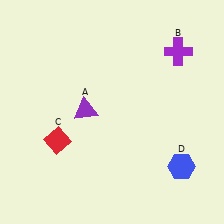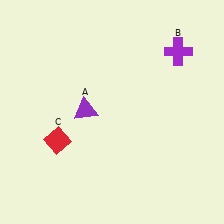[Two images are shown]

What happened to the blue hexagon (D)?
The blue hexagon (D) was removed in Image 2. It was in the bottom-right area of Image 1.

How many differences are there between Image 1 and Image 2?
There is 1 difference between the two images.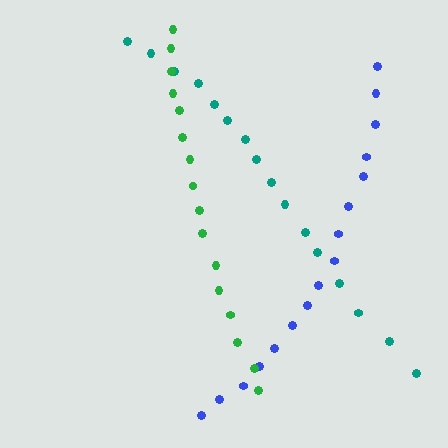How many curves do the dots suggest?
There are 3 distinct paths.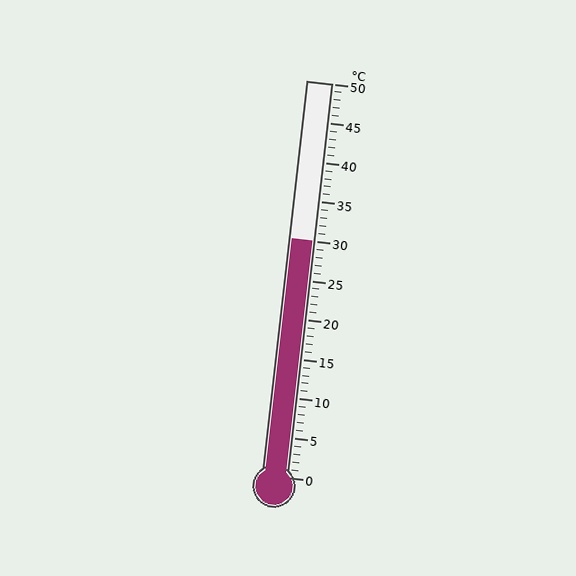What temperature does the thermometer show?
The thermometer shows approximately 30°C.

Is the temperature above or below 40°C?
The temperature is below 40°C.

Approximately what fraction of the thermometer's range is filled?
The thermometer is filled to approximately 60% of its range.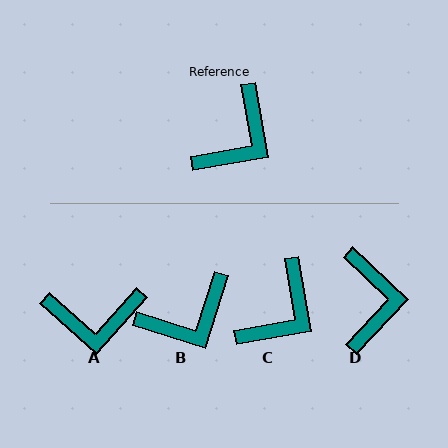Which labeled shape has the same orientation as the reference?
C.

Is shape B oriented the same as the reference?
No, it is off by about 28 degrees.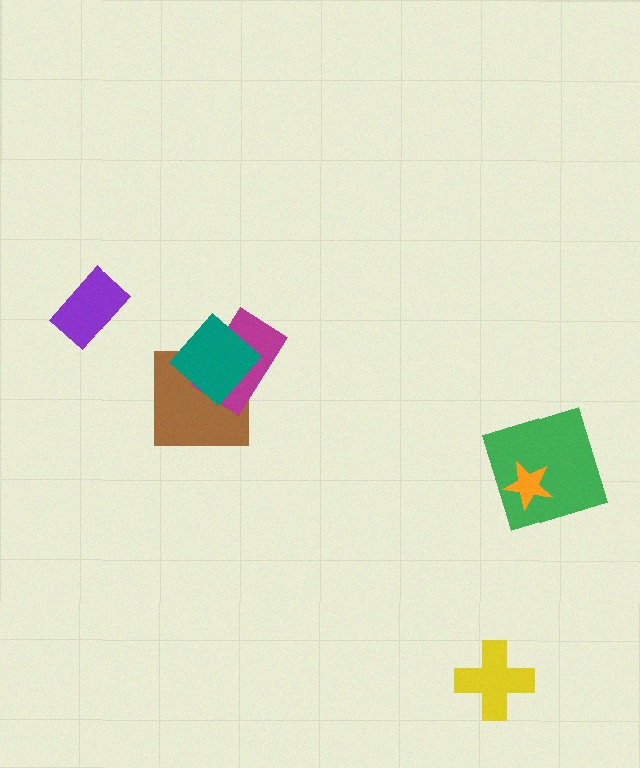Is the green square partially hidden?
Yes, it is partially covered by another shape.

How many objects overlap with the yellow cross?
0 objects overlap with the yellow cross.